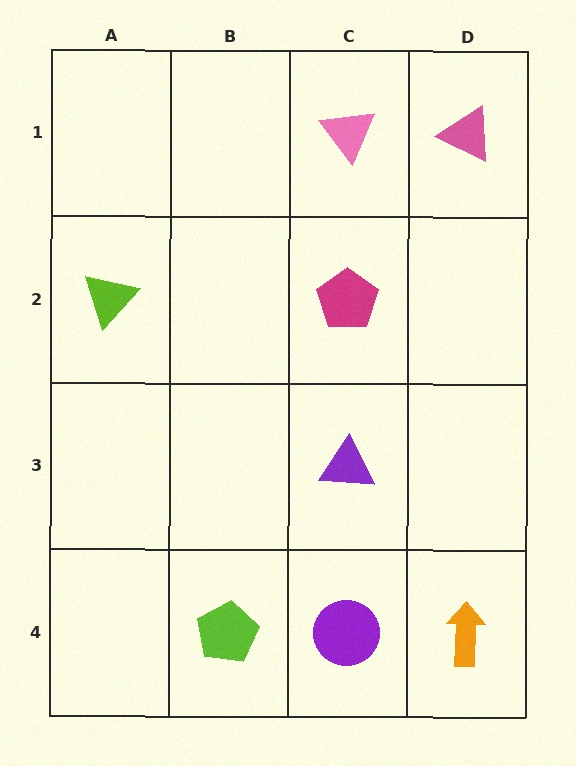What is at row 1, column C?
A pink triangle.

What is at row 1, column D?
A pink triangle.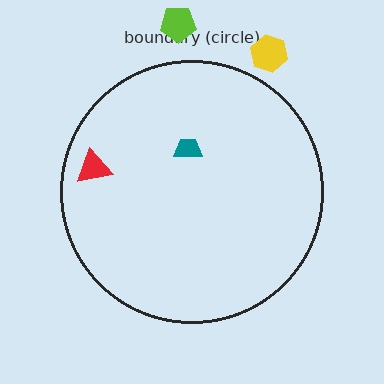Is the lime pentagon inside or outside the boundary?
Outside.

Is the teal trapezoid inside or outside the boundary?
Inside.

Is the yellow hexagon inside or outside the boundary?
Outside.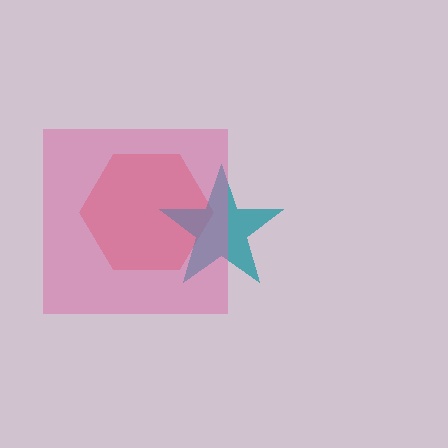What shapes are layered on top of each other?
The layered shapes are: a red hexagon, a teal star, a pink square.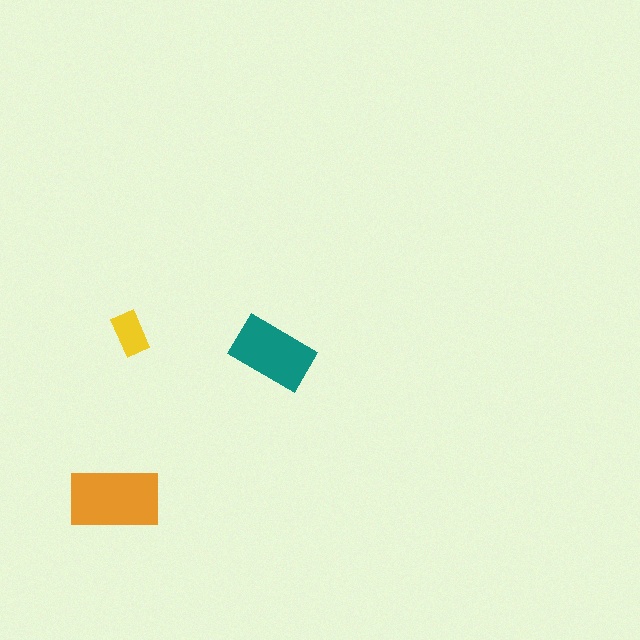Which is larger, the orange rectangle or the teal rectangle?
The orange one.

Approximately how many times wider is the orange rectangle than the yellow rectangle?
About 2 times wider.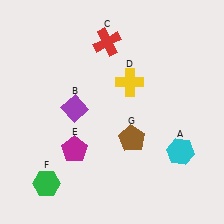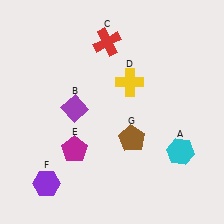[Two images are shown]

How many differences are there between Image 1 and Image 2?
There is 1 difference between the two images.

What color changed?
The hexagon (F) changed from green in Image 1 to purple in Image 2.